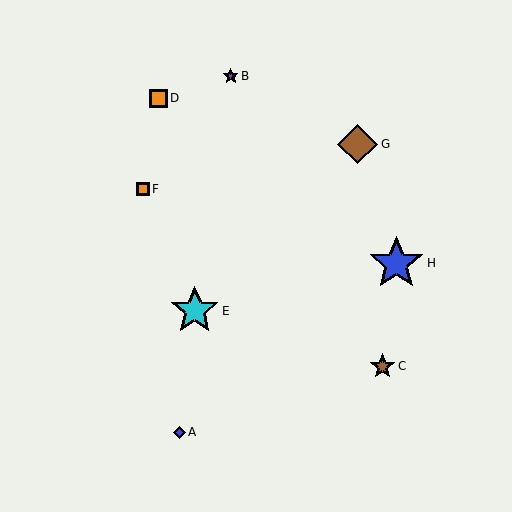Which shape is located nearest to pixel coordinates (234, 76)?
The purple star (labeled B) at (231, 76) is nearest to that location.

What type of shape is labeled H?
Shape H is a blue star.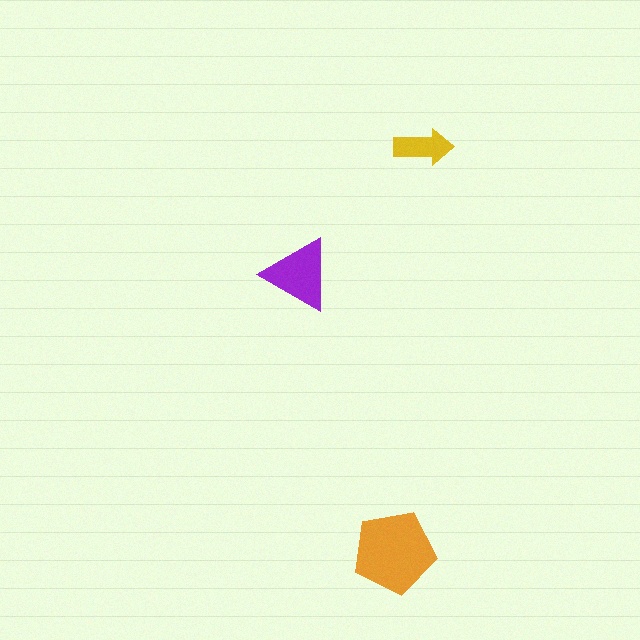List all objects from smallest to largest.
The yellow arrow, the purple triangle, the orange pentagon.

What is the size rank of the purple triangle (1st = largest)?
2nd.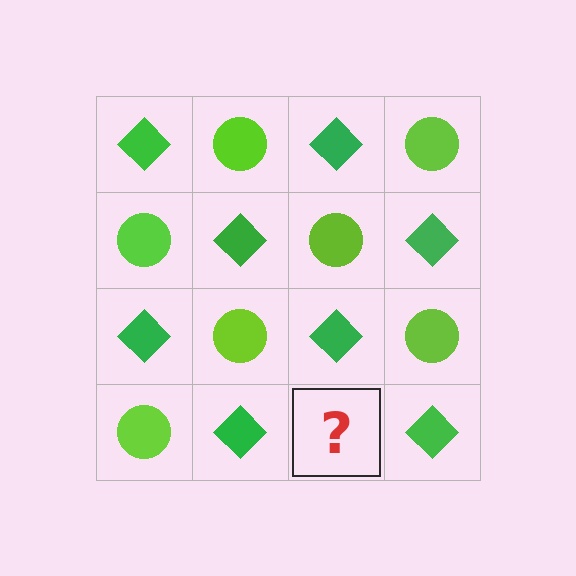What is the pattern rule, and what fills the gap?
The rule is that it alternates green diamond and lime circle in a checkerboard pattern. The gap should be filled with a lime circle.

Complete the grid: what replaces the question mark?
The question mark should be replaced with a lime circle.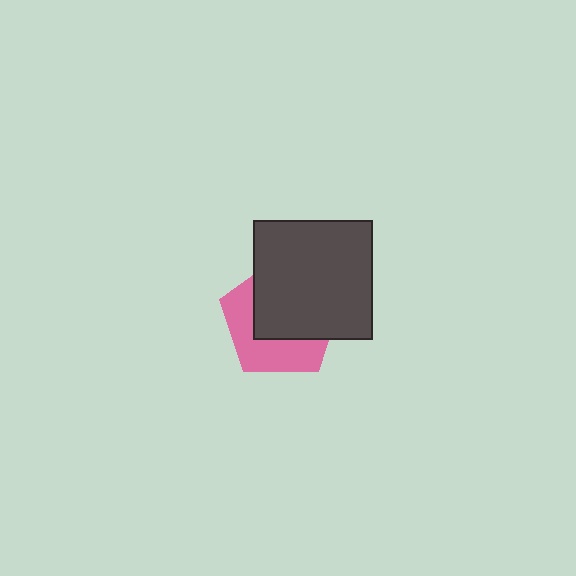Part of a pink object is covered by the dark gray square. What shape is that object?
It is a pentagon.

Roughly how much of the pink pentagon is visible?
A small part of it is visible (roughly 43%).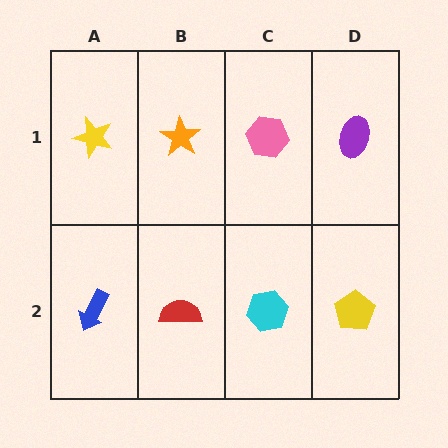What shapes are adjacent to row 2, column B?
An orange star (row 1, column B), a blue arrow (row 2, column A), a cyan hexagon (row 2, column C).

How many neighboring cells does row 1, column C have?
3.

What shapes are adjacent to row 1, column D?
A yellow pentagon (row 2, column D), a pink hexagon (row 1, column C).